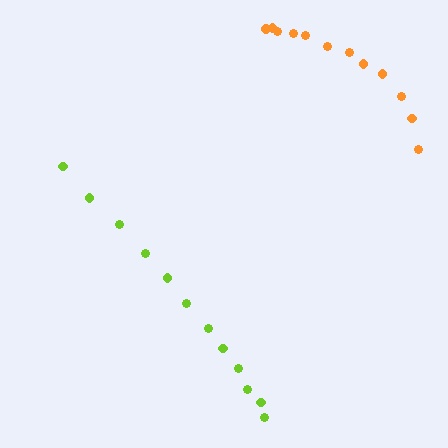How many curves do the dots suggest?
There are 2 distinct paths.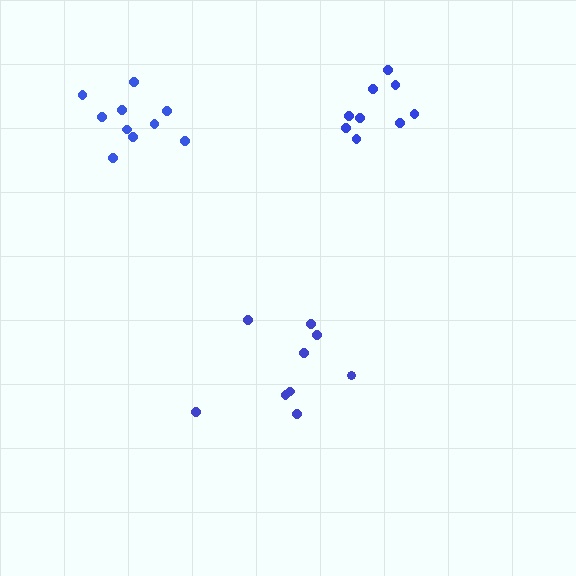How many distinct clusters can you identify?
There are 3 distinct clusters.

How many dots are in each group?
Group 1: 9 dots, Group 2: 9 dots, Group 3: 10 dots (28 total).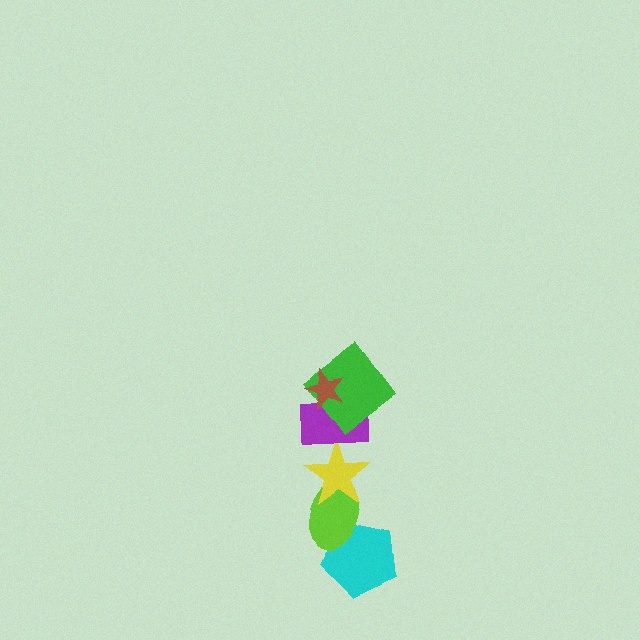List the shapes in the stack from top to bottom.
From top to bottom: the brown star, the green diamond, the purple rectangle, the yellow star, the lime ellipse, the cyan pentagon.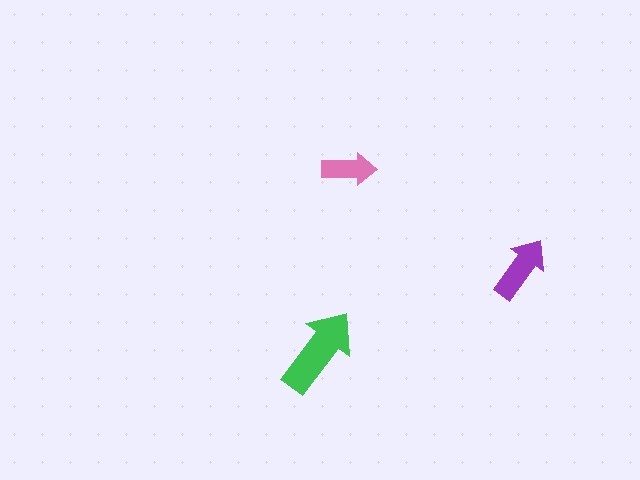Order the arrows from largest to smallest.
the green one, the purple one, the pink one.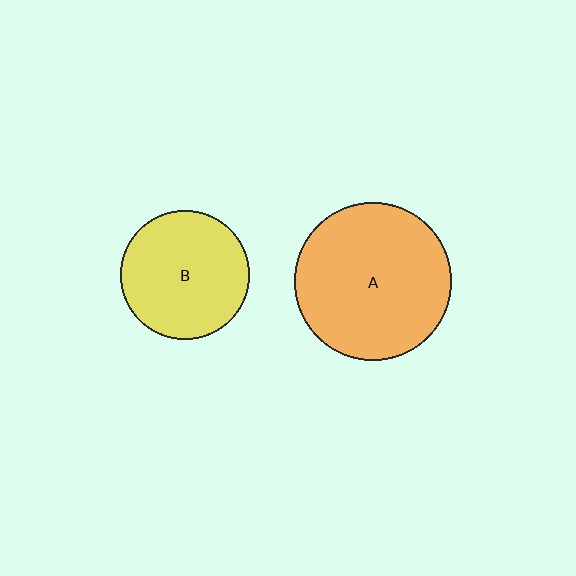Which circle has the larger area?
Circle A (orange).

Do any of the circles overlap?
No, none of the circles overlap.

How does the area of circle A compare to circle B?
Approximately 1.5 times.